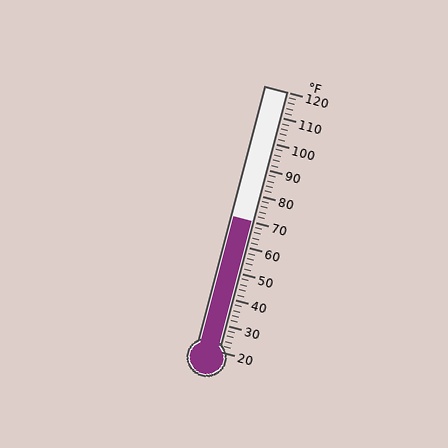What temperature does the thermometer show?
The thermometer shows approximately 70°F.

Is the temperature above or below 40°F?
The temperature is above 40°F.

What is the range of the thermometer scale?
The thermometer scale ranges from 20°F to 120°F.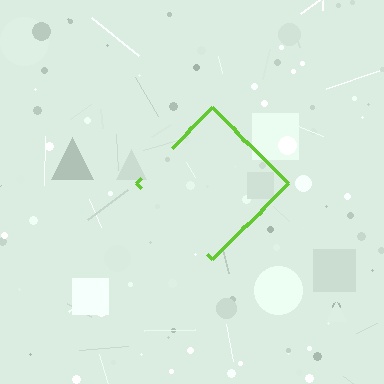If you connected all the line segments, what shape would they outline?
They would outline a diamond.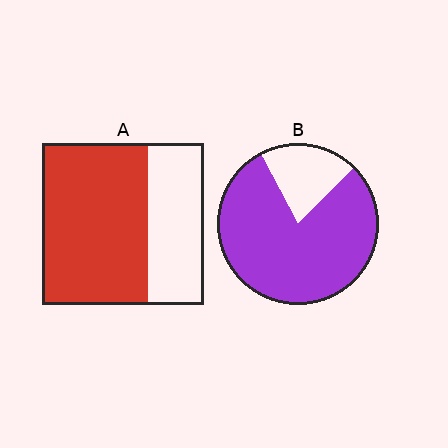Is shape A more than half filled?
Yes.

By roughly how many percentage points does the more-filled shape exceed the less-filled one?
By roughly 15 percentage points (B over A).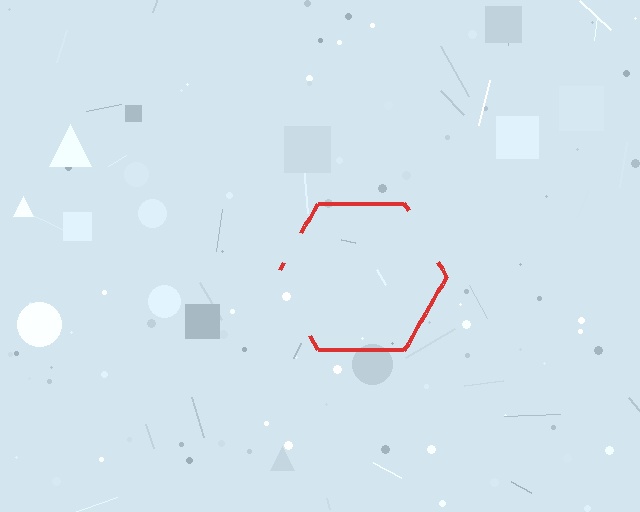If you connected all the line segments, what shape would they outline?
They would outline a hexagon.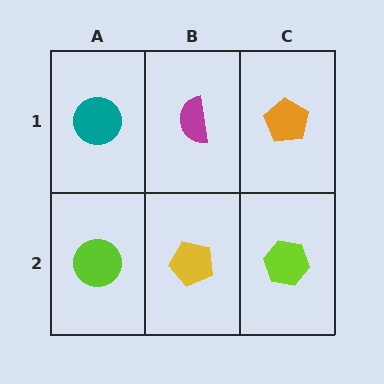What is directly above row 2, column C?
An orange pentagon.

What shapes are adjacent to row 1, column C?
A lime hexagon (row 2, column C), a magenta semicircle (row 1, column B).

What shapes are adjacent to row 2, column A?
A teal circle (row 1, column A), a yellow pentagon (row 2, column B).